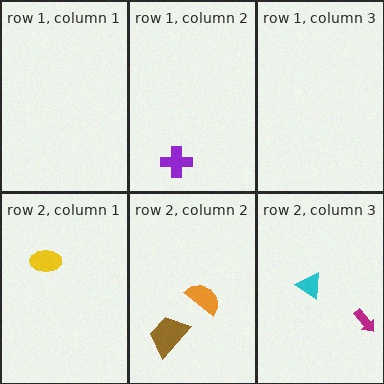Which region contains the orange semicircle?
The row 2, column 2 region.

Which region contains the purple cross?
The row 1, column 2 region.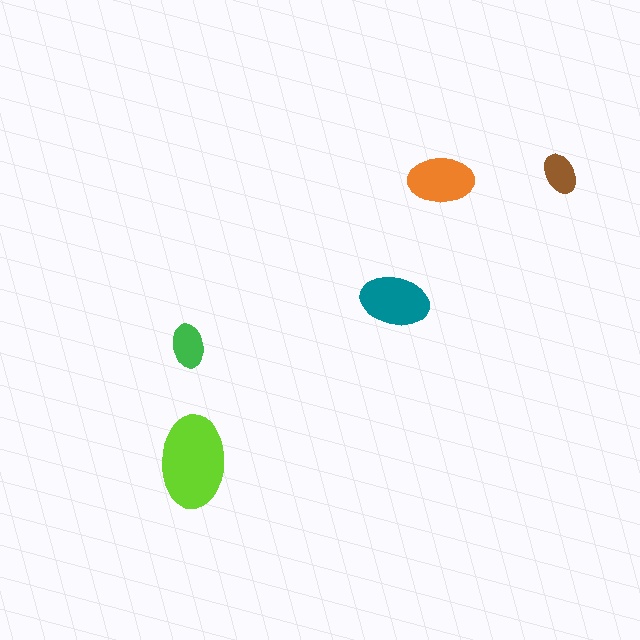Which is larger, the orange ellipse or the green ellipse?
The orange one.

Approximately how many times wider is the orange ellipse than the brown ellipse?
About 1.5 times wider.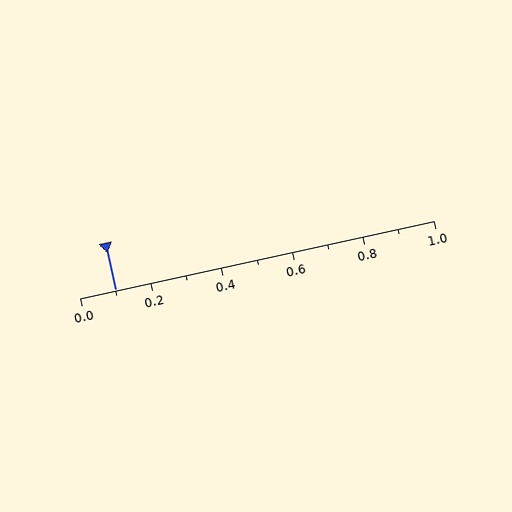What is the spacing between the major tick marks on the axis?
The major ticks are spaced 0.2 apart.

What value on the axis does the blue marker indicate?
The marker indicates approximately 0.1.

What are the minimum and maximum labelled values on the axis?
The axis runs from 0.0 to 1.0.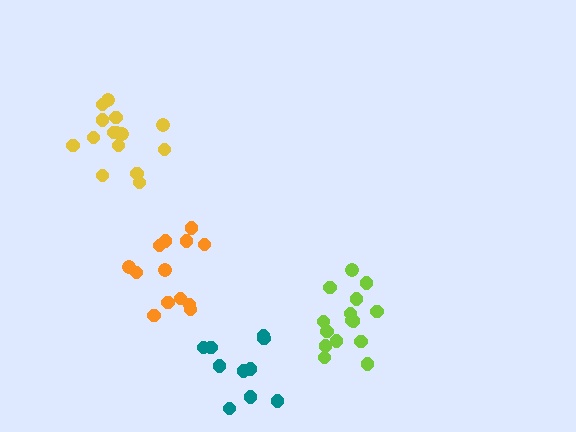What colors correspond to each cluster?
The clusters are colored: teal, orange, yellow, lime.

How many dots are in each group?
Group 1: 10 dots, Group 2: 13 dots, Group 3: 15 dots, Group 4: 15 dots (53 total).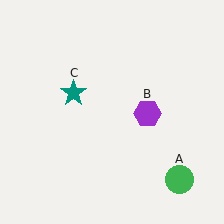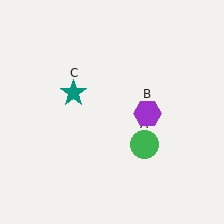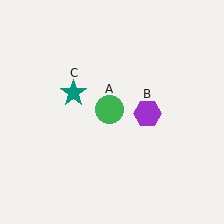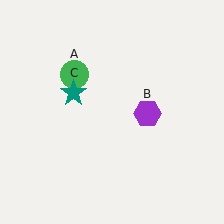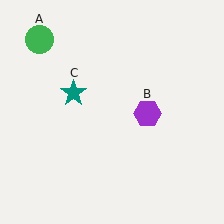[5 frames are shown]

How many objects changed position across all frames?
1 object changed position: green circle (object A).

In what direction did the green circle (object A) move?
The green circle (object A) moved up and to the left.